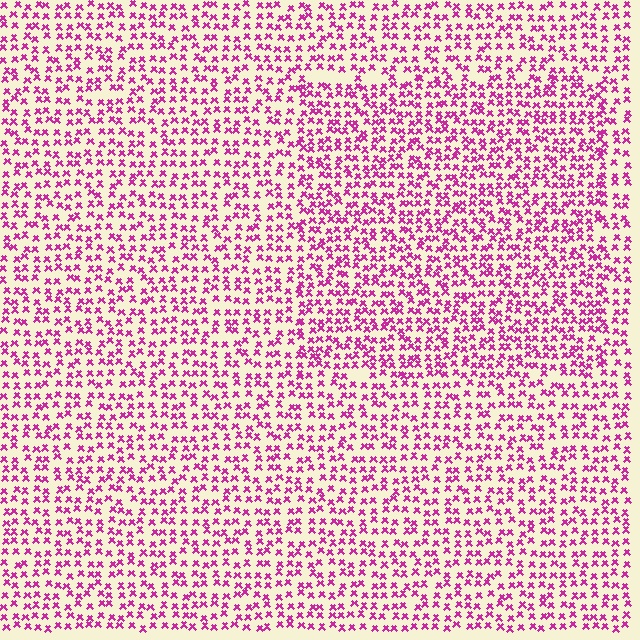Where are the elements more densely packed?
The elements are more densely packed inside the rectangle boundary.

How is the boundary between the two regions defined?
The boundary is defined by a change in element density (approximately 1.4x ratio). All elements are the same color, size, and shape.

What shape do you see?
I see a rectangle.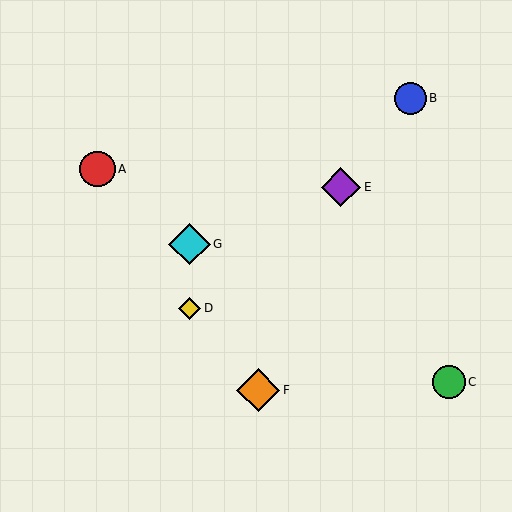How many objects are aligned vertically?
2 objects (D, G) are aligned vertically.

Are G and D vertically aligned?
Yes, both are at x≈190.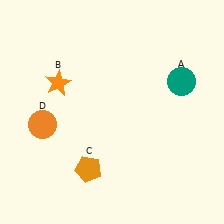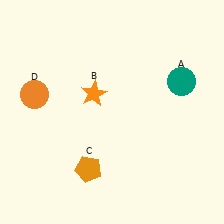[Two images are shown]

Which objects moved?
The objects that moved are: the orange star (B), the orange circle (D).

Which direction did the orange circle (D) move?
The orange circle (D) moved up.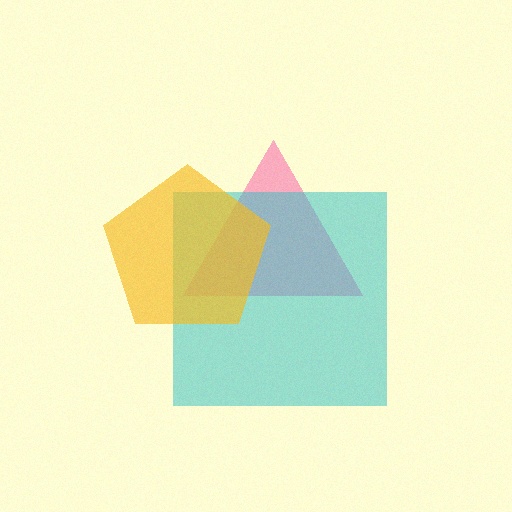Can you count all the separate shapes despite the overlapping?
Yes, there are 3 separate shapes.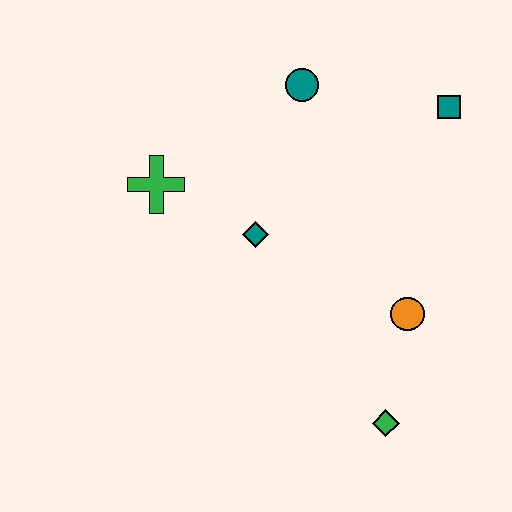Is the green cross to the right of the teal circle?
No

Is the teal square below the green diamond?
No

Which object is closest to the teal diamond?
The green cross is closest to the teal diamond.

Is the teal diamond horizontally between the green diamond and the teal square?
No